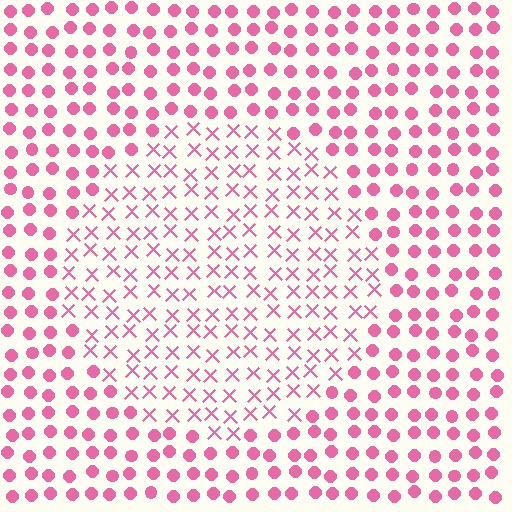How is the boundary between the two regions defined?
The boundary is defined by a change in element shape: X marks inside vs. circles outside. All elements share the same color and spacing.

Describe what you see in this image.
The image is filled with small pink elements arranged in a uniform grid. A circle-shaped region contains X marks, while the surrounding area contains circles. The boundary is defined purely by the change in element shape.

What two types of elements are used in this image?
The image uses X marks inside the circle region and circles outside it.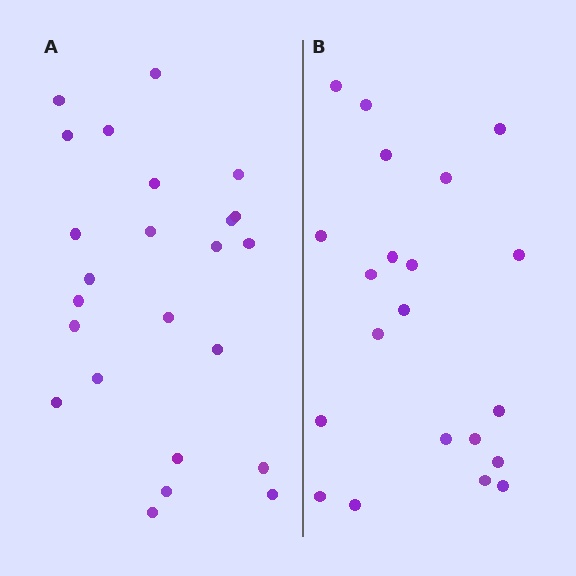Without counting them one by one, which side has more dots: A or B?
Region A (the left region) has more dots.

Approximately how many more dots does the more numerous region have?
Region A has just a few more — roughly 2 or 3 more dots than region B.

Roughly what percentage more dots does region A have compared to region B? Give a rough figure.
About 15% more.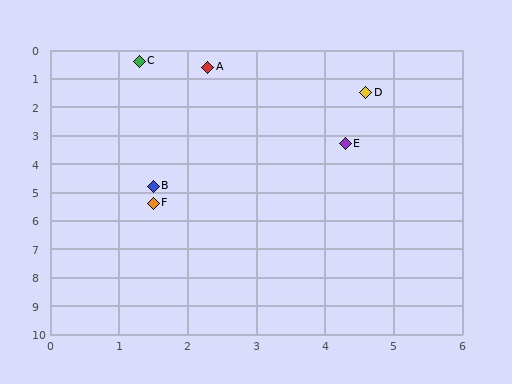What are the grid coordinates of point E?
Point E is at approximately (4.3, 3.3).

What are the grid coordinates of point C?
Point C is at approximately (1.3, 0.4).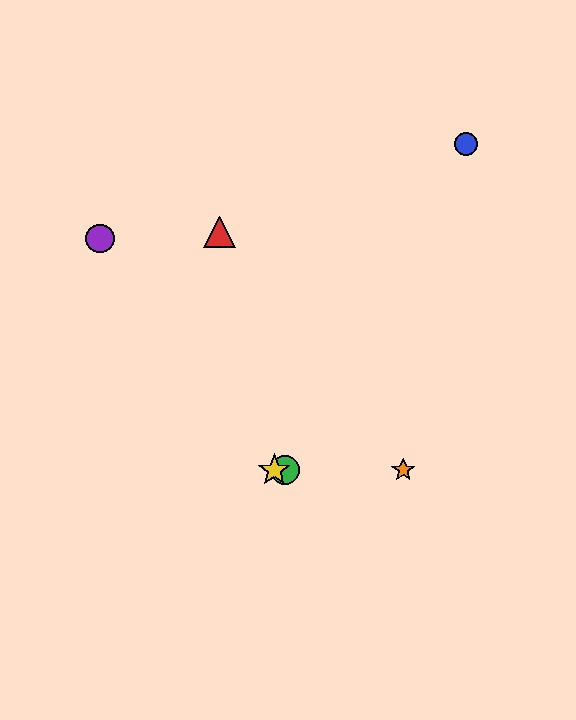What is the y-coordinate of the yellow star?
The yellow star is at y≈470.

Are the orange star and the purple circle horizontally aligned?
No, the orange star is at y≈470 and the purple circle is at y≈239.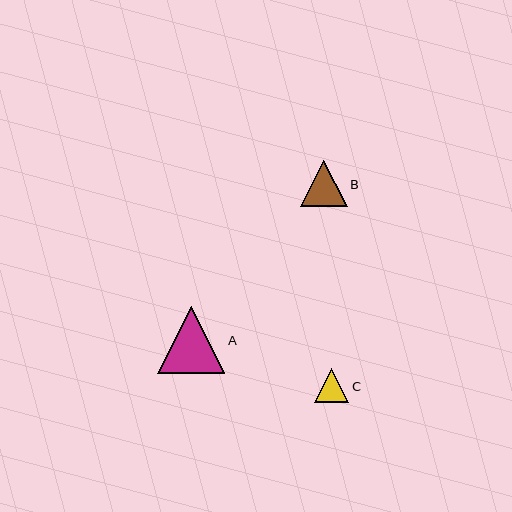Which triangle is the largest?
Triangle A is the largest with a size of approximately 67 pixels.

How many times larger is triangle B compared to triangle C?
Triangle B is approximately 1.3 times the size of triangle C.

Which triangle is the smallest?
Triangle C is the smallest with a size of approximately 34 pixels.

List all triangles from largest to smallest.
From largest to smallest: A, B, C.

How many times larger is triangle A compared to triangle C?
Triangle A is approximately 1.9 times the size of triangle C.